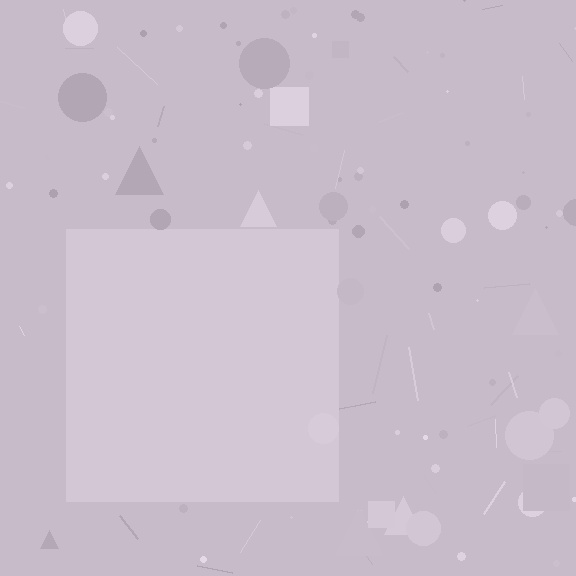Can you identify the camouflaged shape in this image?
The camouflaged shape is a square.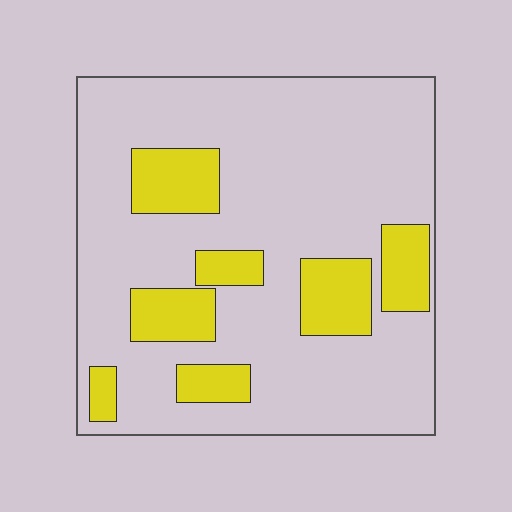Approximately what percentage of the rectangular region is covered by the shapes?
Approximately 20%.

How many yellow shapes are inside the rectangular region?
7.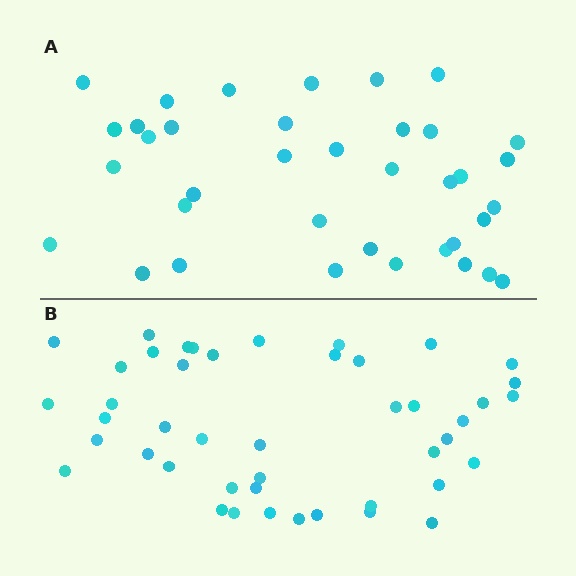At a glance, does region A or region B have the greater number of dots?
Region B (the bottom region) has more dots.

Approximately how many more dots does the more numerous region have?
Region B has roughly 8 or so more dots than region A.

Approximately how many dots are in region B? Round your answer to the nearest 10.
About 40 dots. (The exact count is 45, which rounds to 40.)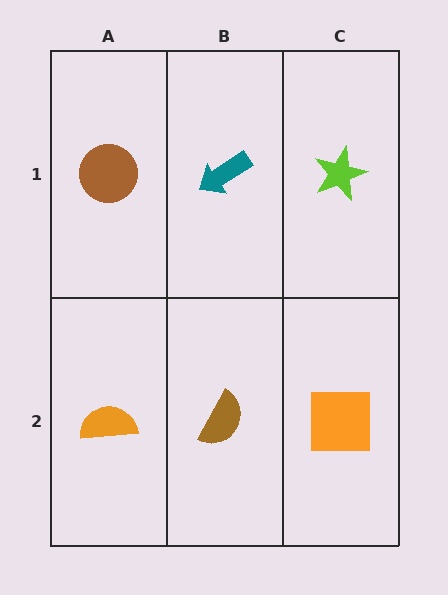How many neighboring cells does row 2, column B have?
3.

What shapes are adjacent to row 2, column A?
A brown circle (row 1, column A), a brown semicircle (row 2, column B).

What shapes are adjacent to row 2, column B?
A teal arrow (row 1, column B), an orange semicircle (row 2, column A), an orange square (row 2, column C).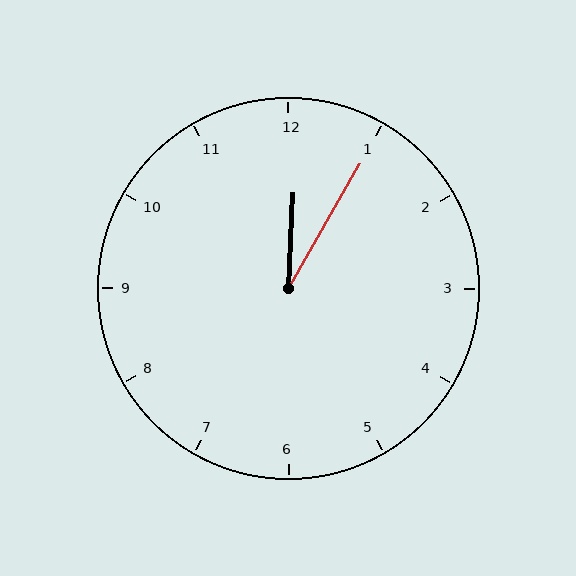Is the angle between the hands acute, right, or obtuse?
It is acute.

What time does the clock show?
12:05.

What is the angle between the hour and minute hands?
Approximately 28 degrees.